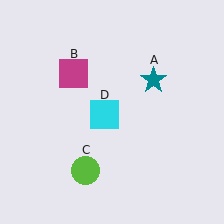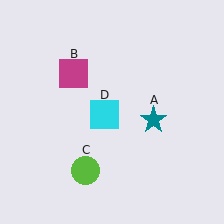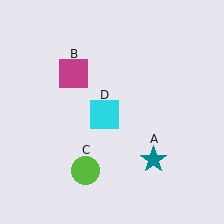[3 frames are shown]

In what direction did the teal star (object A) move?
The teal star (object A) moved down.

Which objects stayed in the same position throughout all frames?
Magenta square (object B) and lime circle (object C) and cyan square (object D) remained stationary.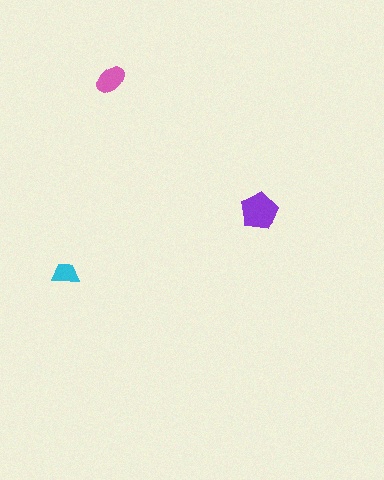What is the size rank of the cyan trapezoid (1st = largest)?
3rd.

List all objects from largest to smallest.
The purple pentagon, the pink ellipse, the cyan trapezoid.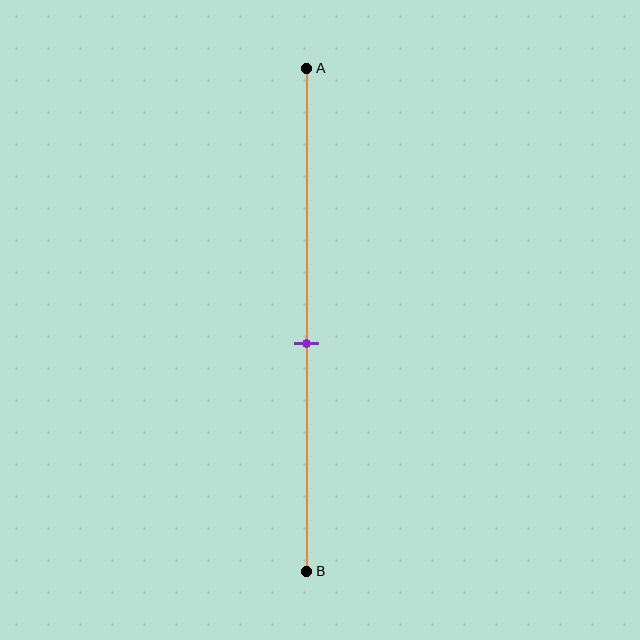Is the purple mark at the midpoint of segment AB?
No, the mark is at about 55% from A, not at the 50% midpoint.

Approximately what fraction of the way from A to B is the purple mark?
The purple mark is approximately 55% of the way from A to B.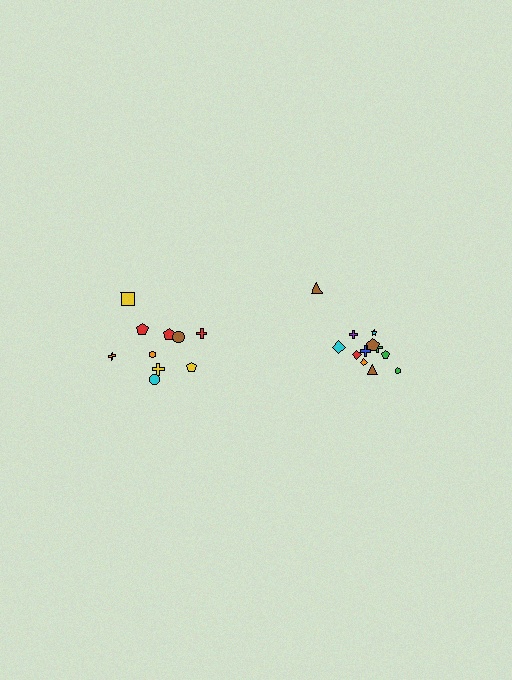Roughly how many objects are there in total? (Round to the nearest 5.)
Roughly 20 objects in total.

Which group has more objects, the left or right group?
The right group.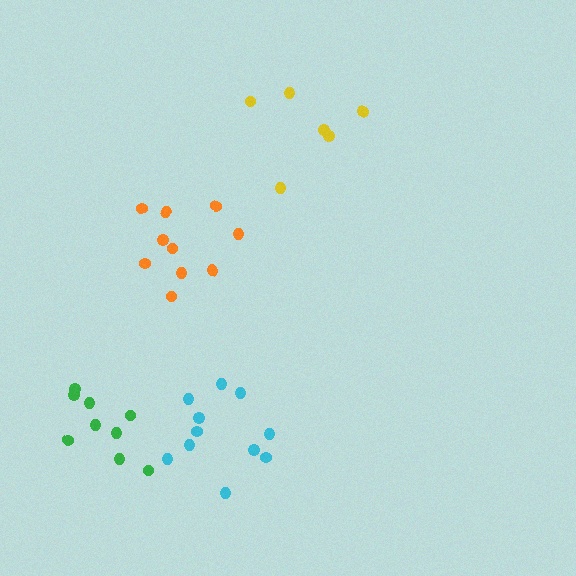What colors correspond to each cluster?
The clusters are colored: orange, cyan, green, yellow.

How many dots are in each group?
Group 1: 10 dots, Group 2: 11 dots, Group 3: 9 dots, Group 4: 6 dots (36 total).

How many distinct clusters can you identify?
There are 4 distinct clusters.